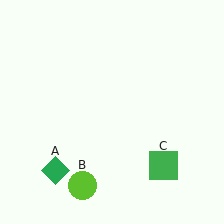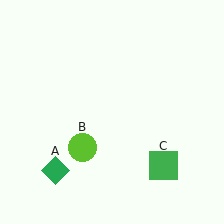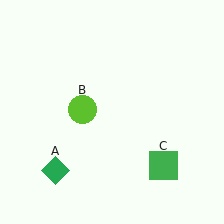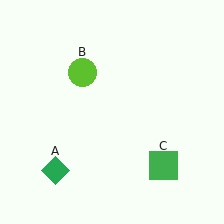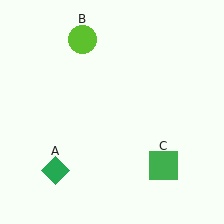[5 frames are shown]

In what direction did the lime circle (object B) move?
The lime circle (object B) moved up.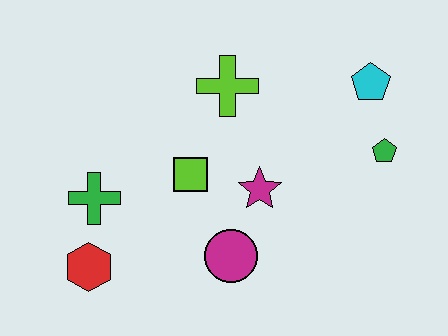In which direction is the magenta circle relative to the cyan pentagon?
The magenta circle is below the cyan pentagon.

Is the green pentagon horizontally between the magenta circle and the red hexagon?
No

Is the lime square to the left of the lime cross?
Yes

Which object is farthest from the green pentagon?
The red hexagon is farthest from the green pentagon.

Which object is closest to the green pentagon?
The cyan pentagon is closest to the green pentagon.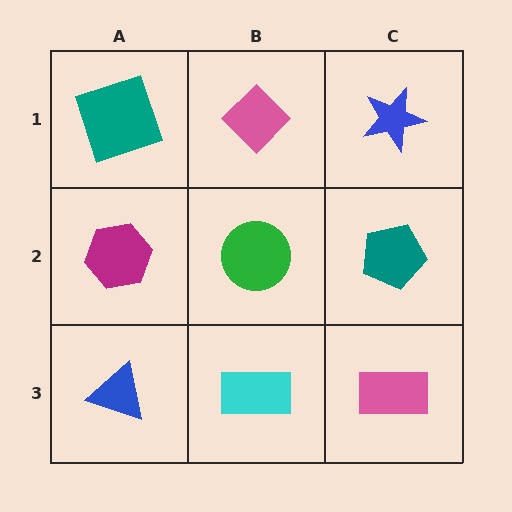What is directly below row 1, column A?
A magenta hexagon.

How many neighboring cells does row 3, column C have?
2.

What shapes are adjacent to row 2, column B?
A pink diamond (row 1, column B), a cyan rectangle (row 3, column B), a magenta hexagon (row 2, column A), a teal pentagon (row 2, column C).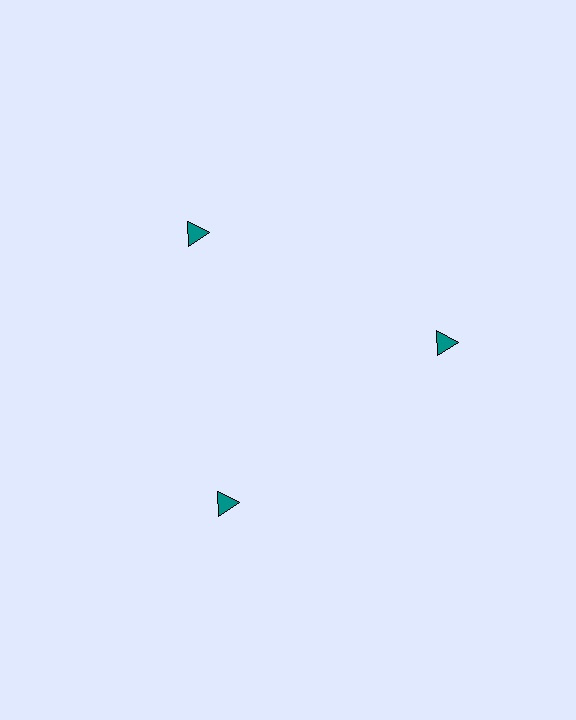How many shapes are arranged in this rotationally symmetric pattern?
There are 3 shapes, arranged in 3 groups of 1.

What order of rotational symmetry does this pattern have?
This pattern has 3-fold rotational symmetry.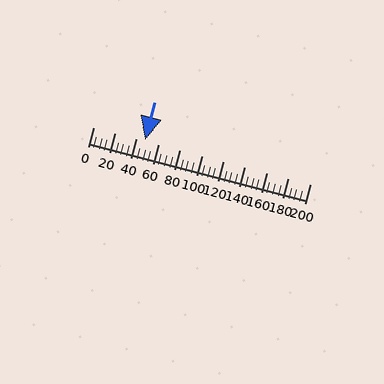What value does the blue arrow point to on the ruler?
The blue arrow points to approximately 47.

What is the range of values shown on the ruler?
The ruler shows values from 0 to 200.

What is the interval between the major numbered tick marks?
The major tick marks are spaced 20 units apart.